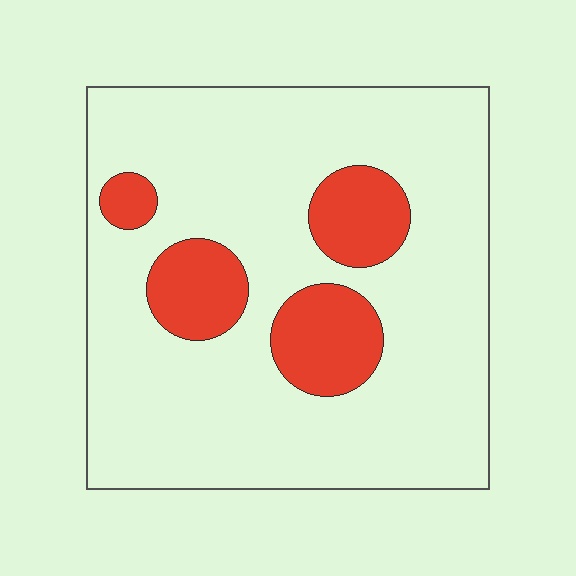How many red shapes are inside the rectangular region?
4.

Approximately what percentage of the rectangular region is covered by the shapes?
Approximately 20%.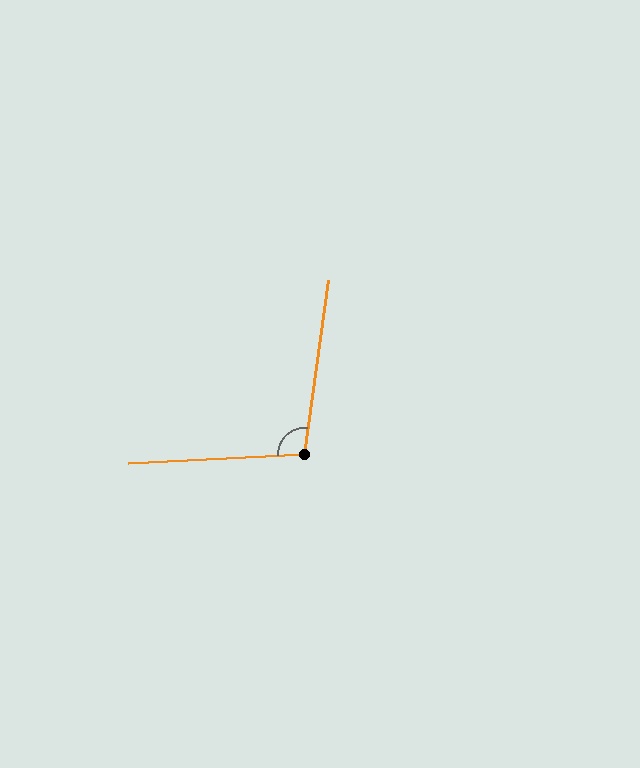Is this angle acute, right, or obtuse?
It is obtuse.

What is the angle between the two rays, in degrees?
Approximately 101 degrees.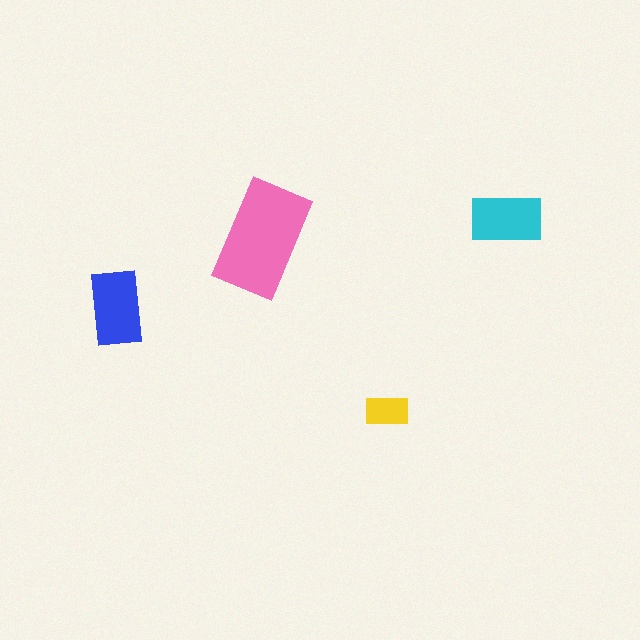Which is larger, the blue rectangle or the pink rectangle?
The pink one.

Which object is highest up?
The cyan rectangle is topmost.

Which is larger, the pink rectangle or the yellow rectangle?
The pink one.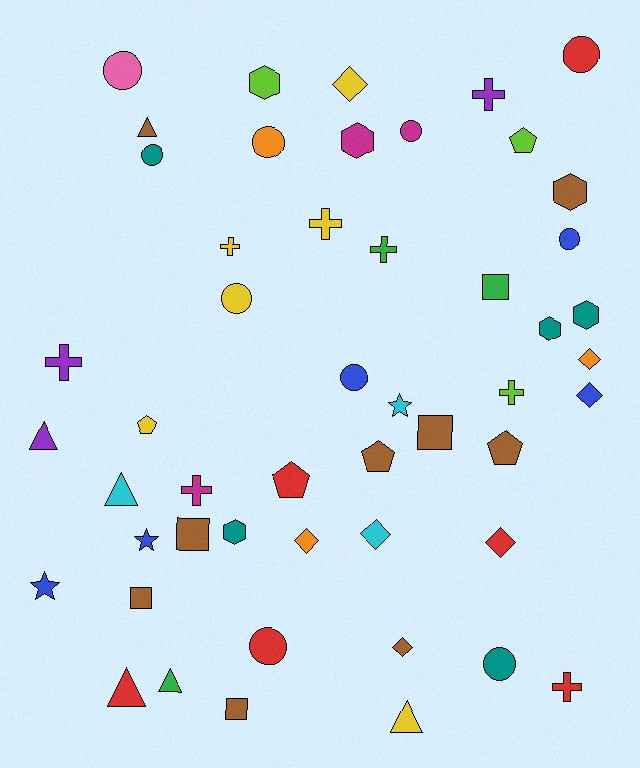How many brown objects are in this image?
There are 9 brown objects.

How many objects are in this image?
There are 50 objects.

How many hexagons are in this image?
There are 6 hexagons.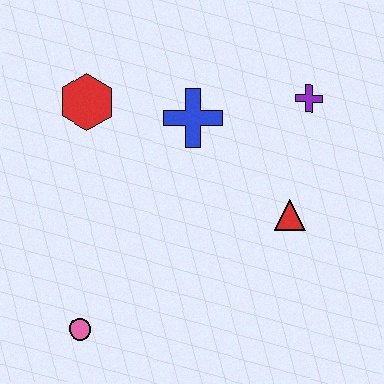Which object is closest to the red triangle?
The purple cross is closest to the red triangle.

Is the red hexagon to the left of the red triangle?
Yes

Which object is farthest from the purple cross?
The pink circle is farthest from the purple cross.